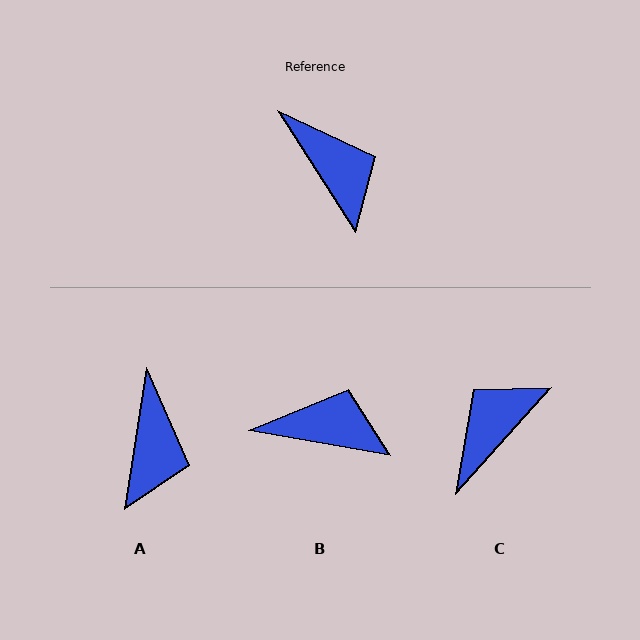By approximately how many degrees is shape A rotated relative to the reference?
Approximately 41 degrees clockwise.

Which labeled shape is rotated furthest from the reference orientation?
C, about 106 degrees away.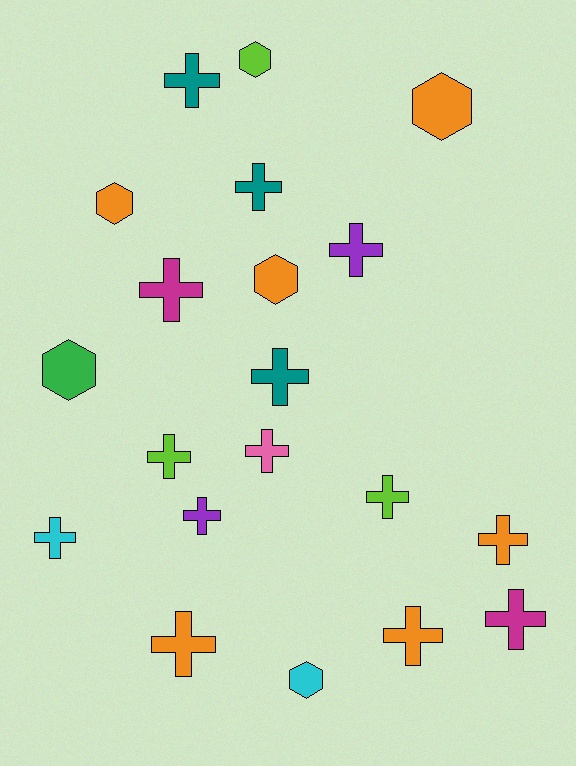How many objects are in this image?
There are 20 objects.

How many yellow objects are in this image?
There are no yellow objects.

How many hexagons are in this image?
There are 6 hexagons.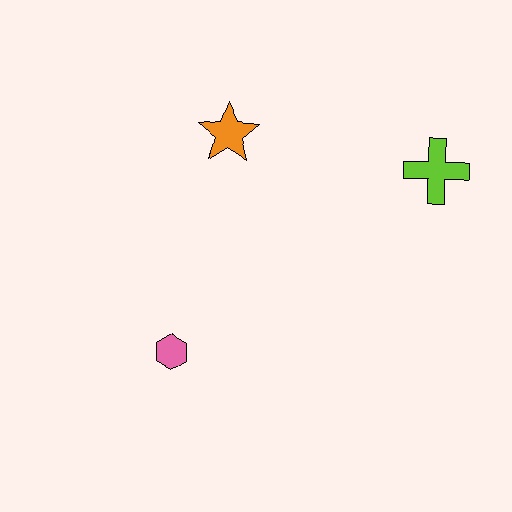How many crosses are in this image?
There is 1 cross.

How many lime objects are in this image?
There is 1 lime object.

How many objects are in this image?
There are 3 objects.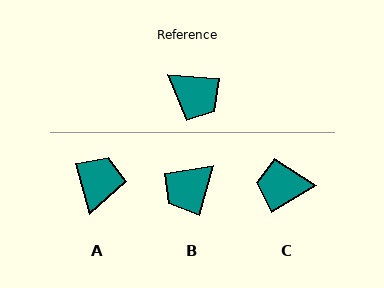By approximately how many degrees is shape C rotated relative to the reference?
Approximately 145 degrees clockwise.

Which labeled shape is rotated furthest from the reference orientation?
C, about 145 degrees away.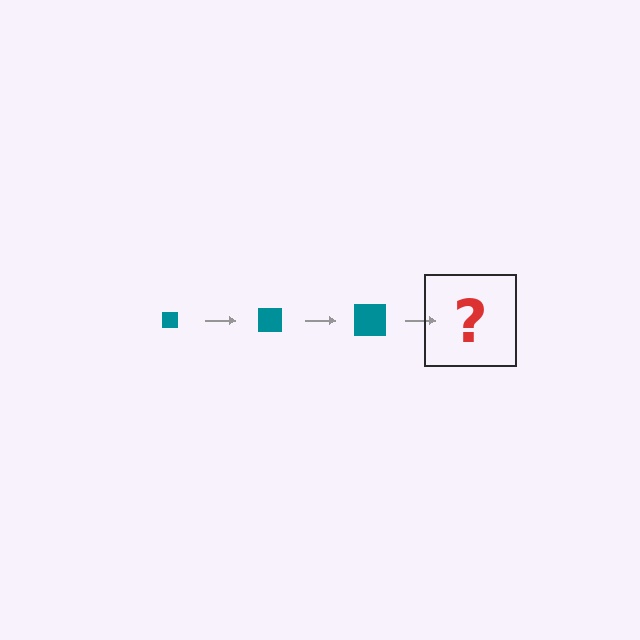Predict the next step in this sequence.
The next step is a teal square, larger than the previous one.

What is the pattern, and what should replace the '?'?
The pattern is that the square gets progressively larger each step. The '?' should be a teal square, larger than the previous one.